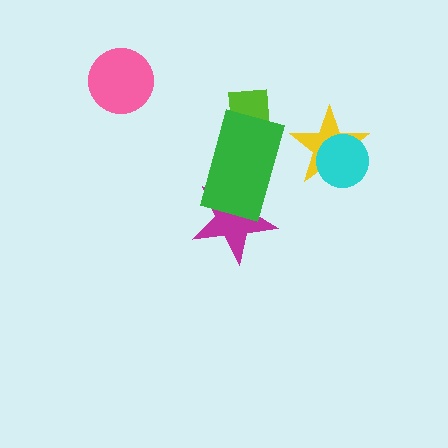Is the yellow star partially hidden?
Yes, it is partially covered by another shape.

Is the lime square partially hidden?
Yes, it is partially covered by another shape.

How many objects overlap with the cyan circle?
1 object overlaps with the cyan circle.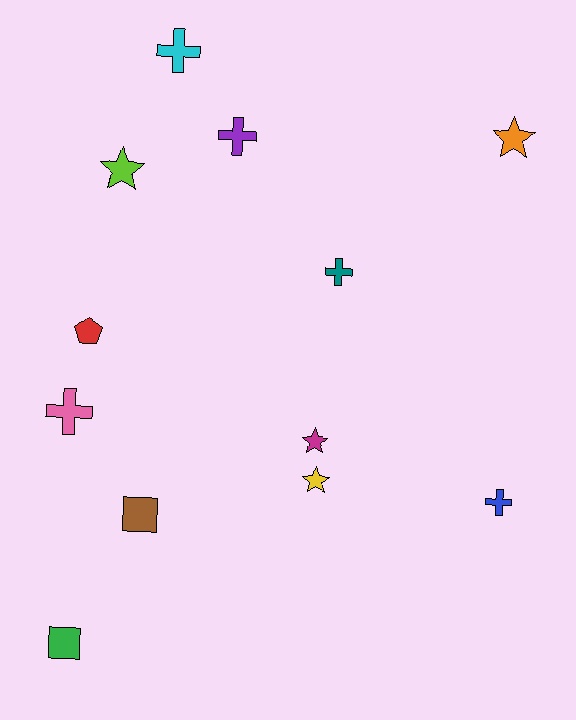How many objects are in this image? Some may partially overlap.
There are 12 objects.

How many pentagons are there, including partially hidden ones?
There is 1 pentagon.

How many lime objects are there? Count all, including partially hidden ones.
There is 1 lime object.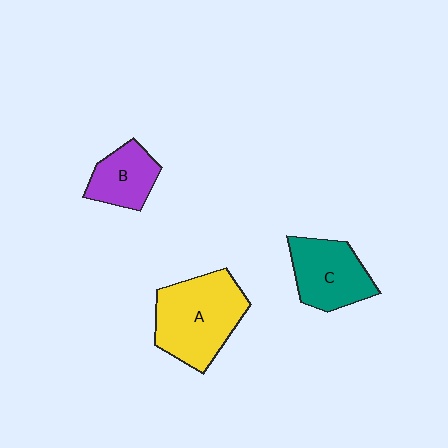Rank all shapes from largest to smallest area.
From largest to smallest: A (yellow), C (teal), B (purple).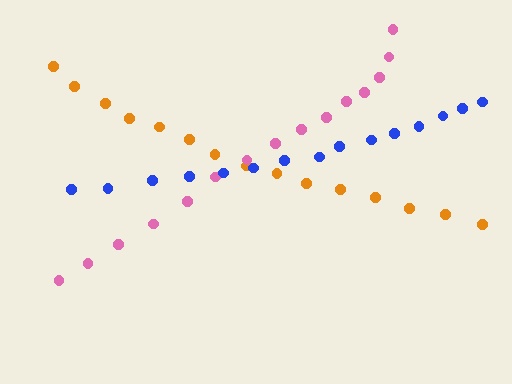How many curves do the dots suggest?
There are 3 distinct paths.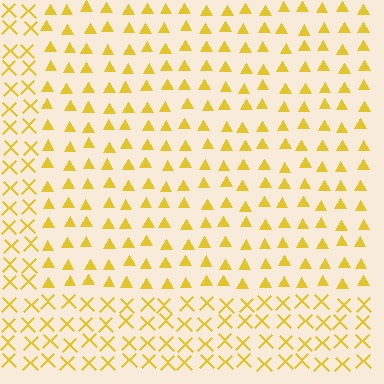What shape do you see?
I see a rectangle.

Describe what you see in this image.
The image is filled with small yellow elements arranged in a uniform grid. A rectangle-shaped region contains triangles, while the surrounding area contains X marks. The boundary is defined purely by the change in element shape.